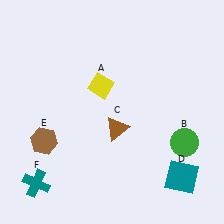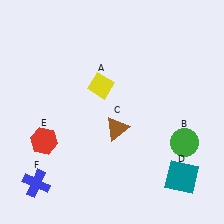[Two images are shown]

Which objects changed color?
E changed from brown to red. F changed from teal to blue.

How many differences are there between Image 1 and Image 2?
There are 2 differences between the two images.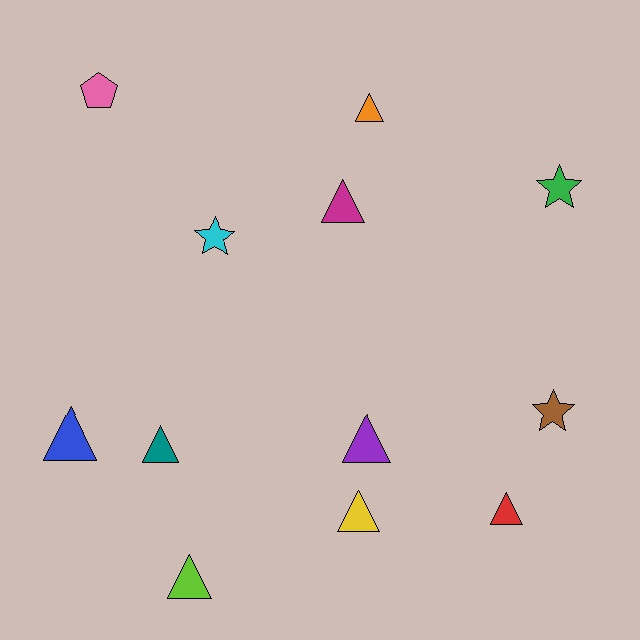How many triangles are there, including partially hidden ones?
There are 8 triangles.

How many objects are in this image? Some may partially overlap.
There are 12 objects.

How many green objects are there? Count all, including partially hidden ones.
There is 1 green object.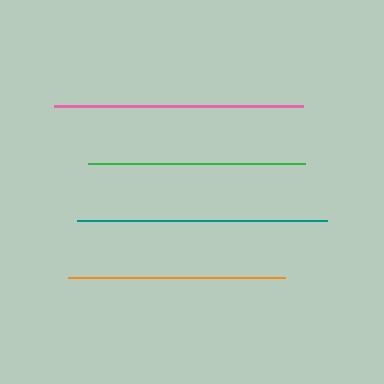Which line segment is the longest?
The teal line is the longest at approximately 251 pixels.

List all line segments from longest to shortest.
From longest to shortest: teal, pink, orange, green.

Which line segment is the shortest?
The green line is the shortest at approximately 217 pixels.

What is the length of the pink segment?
The pink segment is approximately 249 pixels long.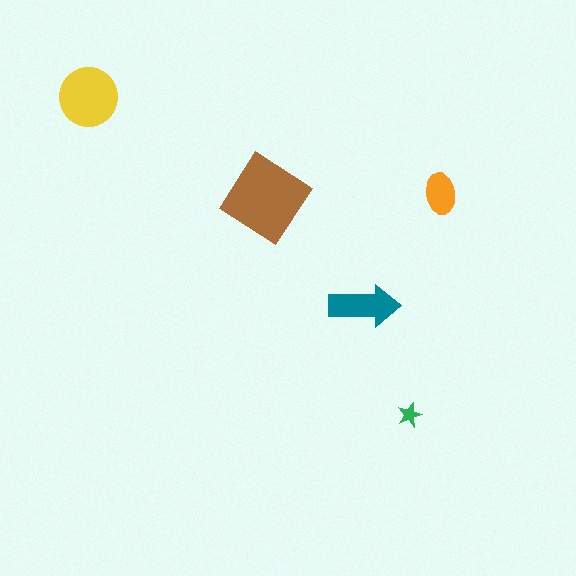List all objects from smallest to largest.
The green star, the orange ellipse, the teal arrow, the yellow circle, the brown diamond.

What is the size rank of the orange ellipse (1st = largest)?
4th.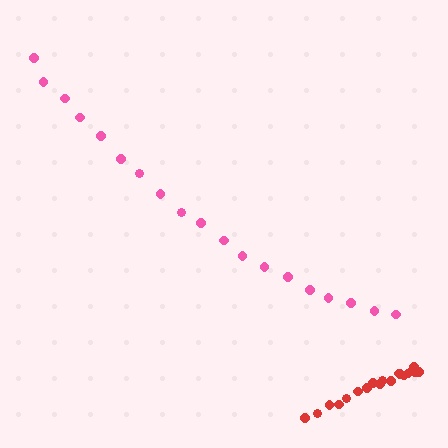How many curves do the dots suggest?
There are 2 distinct paths.